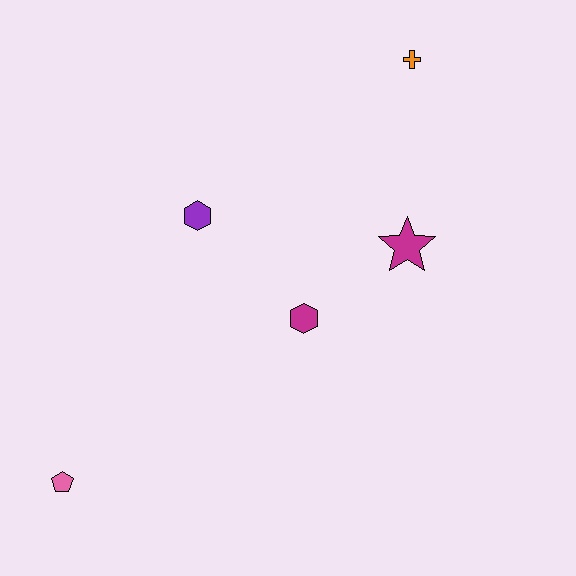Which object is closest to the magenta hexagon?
The magenta star is closest to the magenta hexagon.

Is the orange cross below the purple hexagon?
No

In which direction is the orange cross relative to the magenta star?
The orange cross is above the magenta star.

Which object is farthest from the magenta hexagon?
The pink pentagon is farthest from the magenta hexagon.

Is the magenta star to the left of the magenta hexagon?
No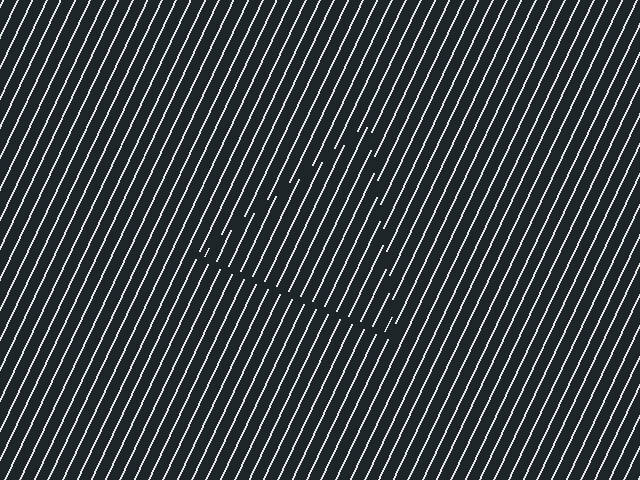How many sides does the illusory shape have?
3 sides — the line-ends trace a triangle.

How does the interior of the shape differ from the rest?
The interior of the shape contains the same grating, shifted by half a period — the contour is defined by the phase discontinuity where line-ends from the inner and outer gratings abut.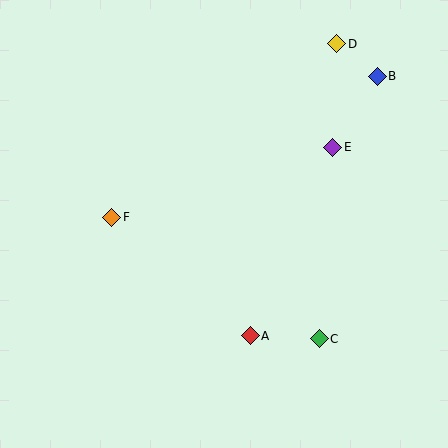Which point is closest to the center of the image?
Point F at (112, 217) is closest to the center.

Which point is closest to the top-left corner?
Point F is closest to the top-left corner.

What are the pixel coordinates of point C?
Point C is at (319, 339).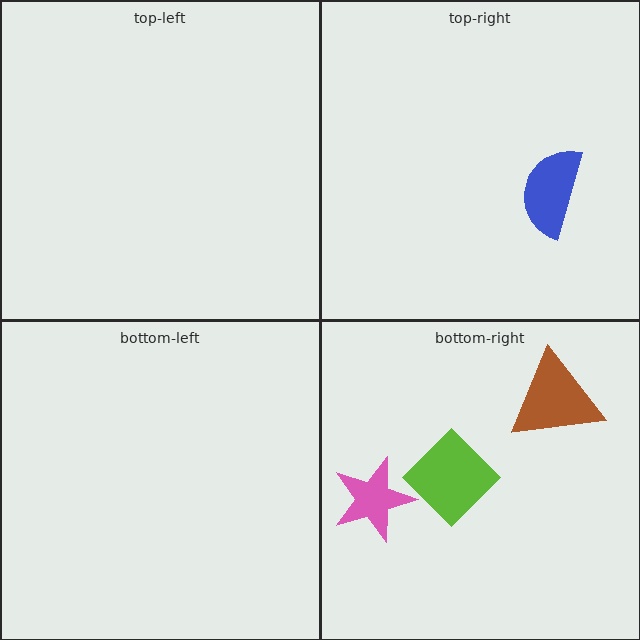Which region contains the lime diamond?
The bottom-right region.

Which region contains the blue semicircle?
The top-right region.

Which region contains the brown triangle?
The bottom-right region.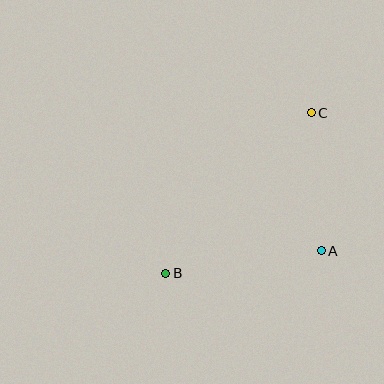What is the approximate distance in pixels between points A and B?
The distance between A and B is approximately 157 pixels.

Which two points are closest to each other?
Points A and C are closest to each other.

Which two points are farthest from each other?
Points B and C are farthest from each other.